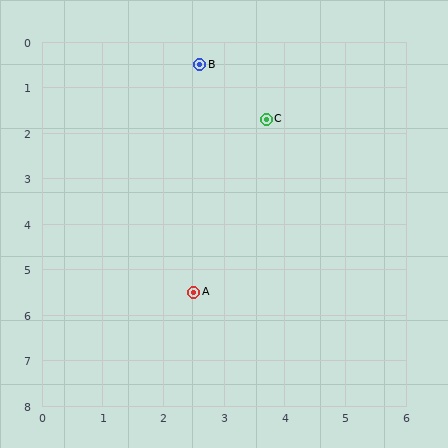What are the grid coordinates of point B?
Point B is at approximately (2.6, 0.5).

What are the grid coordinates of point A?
Point A is at approximately (2.5, 5.5).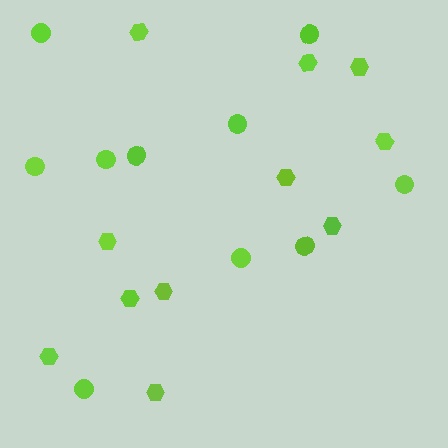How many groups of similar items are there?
There are 2 groups: one group of hexagons (11) and one group of circles (10).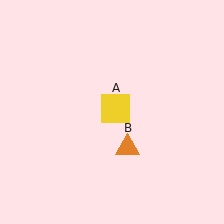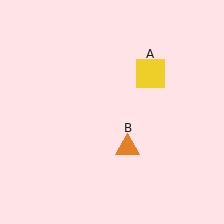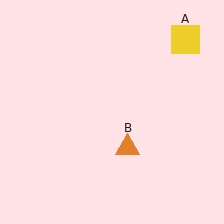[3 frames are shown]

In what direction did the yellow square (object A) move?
The yellow square (object A) moved up and to the right.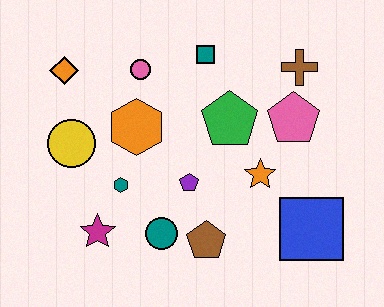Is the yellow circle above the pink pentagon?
No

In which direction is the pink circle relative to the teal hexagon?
The pink circle is above the teal hexagon.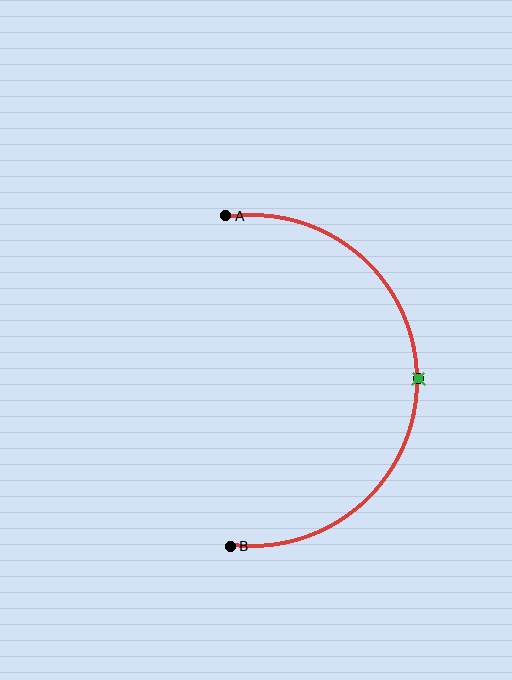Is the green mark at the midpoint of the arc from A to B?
Yes. The green mark lies on the arc at equal arc-length from both A and B — it is the arc midpoint.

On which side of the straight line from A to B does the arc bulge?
The arc bulges to the right of the straight line connecting A and B.